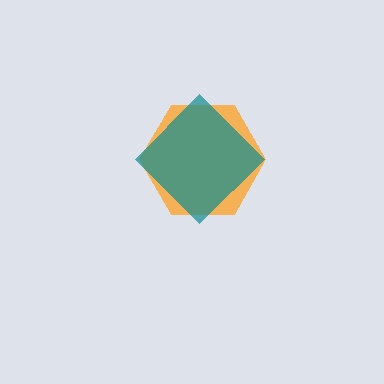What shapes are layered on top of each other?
The layered shapes are: an orange hexagon, a teal diamond.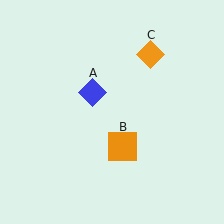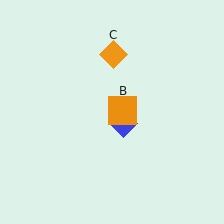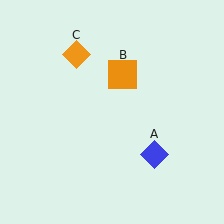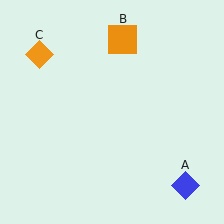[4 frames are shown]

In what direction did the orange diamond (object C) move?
The orange diamond (object C) moved left.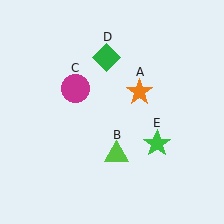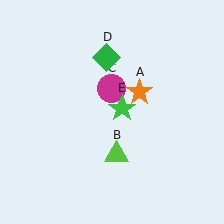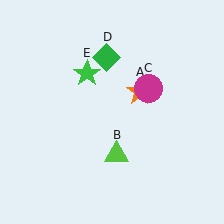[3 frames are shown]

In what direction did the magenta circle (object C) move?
The magenta circle (object C) moved right.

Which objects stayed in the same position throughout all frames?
Orange star (object A) and lime triangle (object B) and green diamond (object D) remained stationary.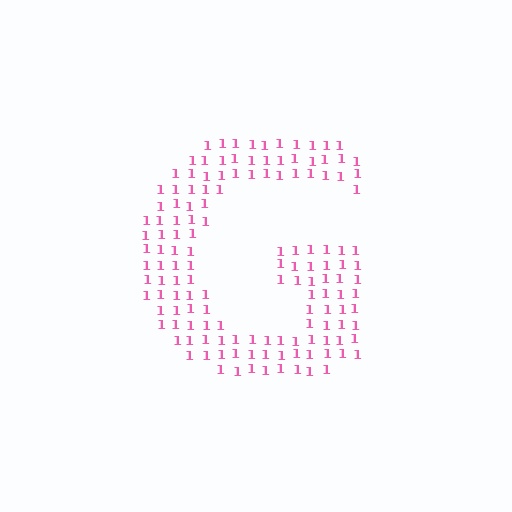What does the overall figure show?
The overall figure shows the letter G.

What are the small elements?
The small elements are digit 1's.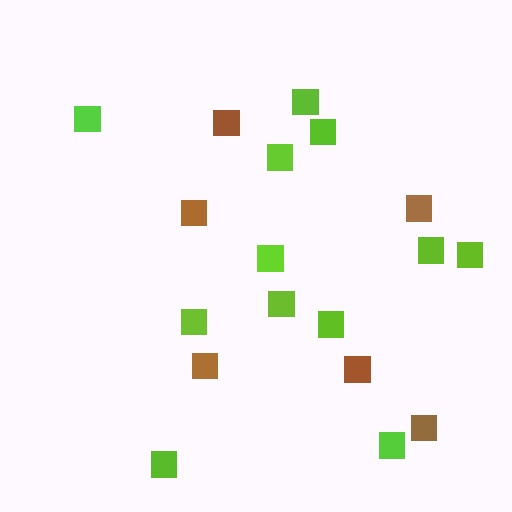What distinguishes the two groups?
There are 2 groups: one group of brown squares (6) and one group of lime squares (12).